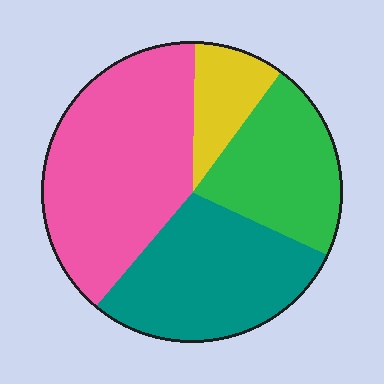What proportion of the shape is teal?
Teal covers about 30% of the shape.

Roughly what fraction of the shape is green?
Green covers roughly 20% of the shape.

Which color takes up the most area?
Pink, at roughly 40%.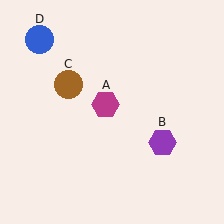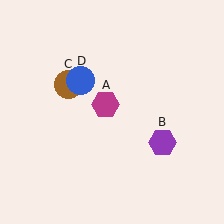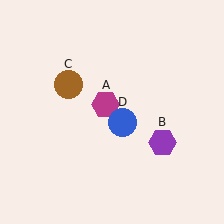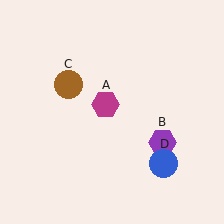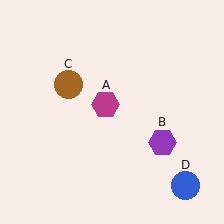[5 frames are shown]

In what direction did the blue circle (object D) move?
The blue circle (object D) moved down and to the right.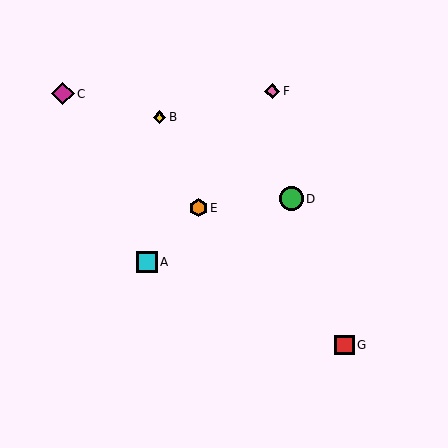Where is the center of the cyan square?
The center of the cyan square is at (147, 262).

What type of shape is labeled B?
Shape B is a yellow diamond.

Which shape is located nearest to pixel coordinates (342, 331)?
The red square (labeled G) at (345, 345) is nearest to that location.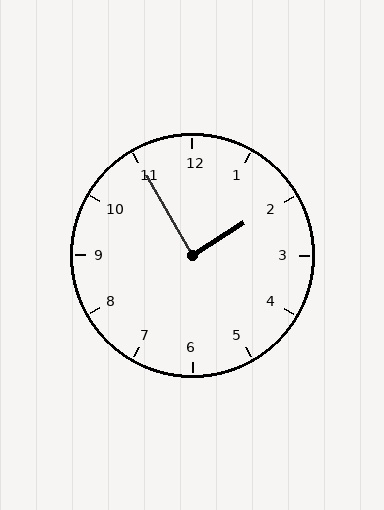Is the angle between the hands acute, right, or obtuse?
It is right.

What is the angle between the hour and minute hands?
Approximately 88 degrees.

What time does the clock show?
1:55.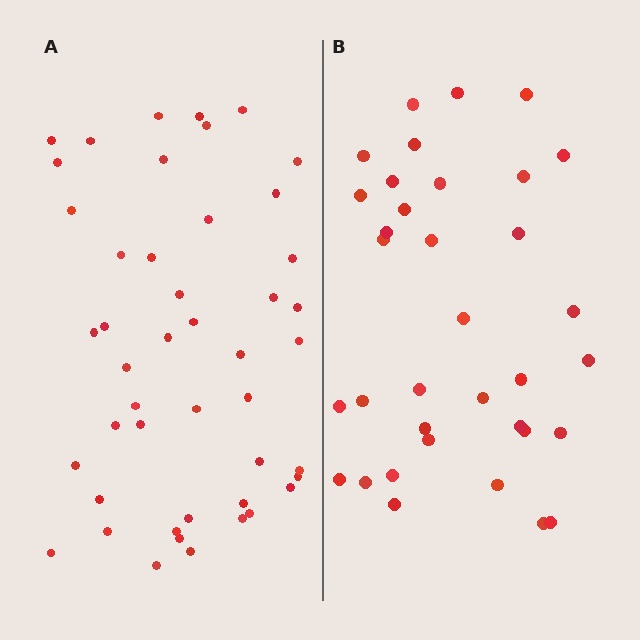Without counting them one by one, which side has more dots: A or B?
Region A (the left region) has more dots.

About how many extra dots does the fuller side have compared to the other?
Region A has roughly 12 or so more dots than region B.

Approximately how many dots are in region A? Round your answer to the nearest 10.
About 50 dots. (The exact count is 46, which rounds to 50.)